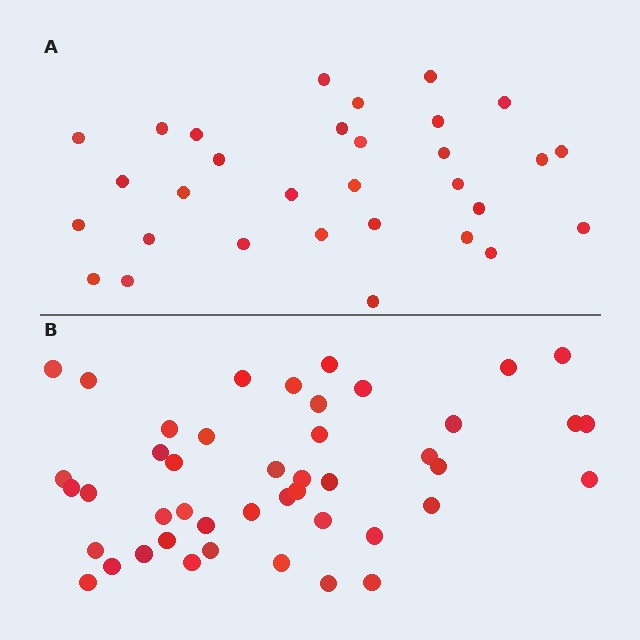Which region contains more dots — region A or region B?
Region B (the bottom region) has more dots.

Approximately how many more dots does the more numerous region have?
Region B has approximately 15 more dots than region A.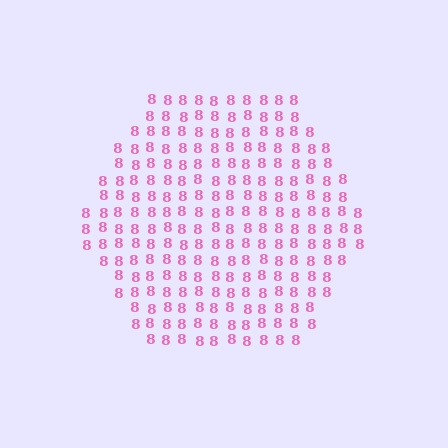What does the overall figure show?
The overall figure shows a hexagon.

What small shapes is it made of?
It is made of small digit 8's.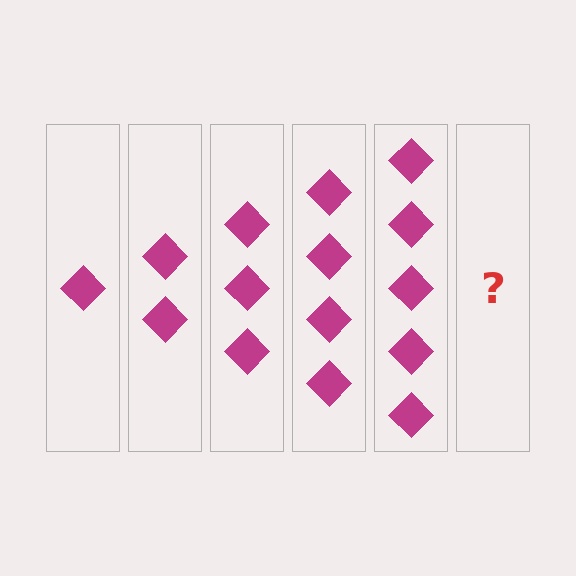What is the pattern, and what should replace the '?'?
The pattern is that each step adds one more diamond. The '?' should be 6 diamonds.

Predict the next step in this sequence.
The next step is 6 diamonds.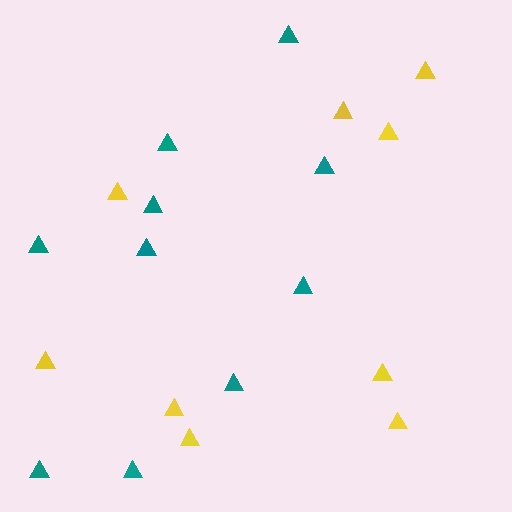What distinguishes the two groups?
There are 2 groups: one group of yellow triangles (9) and one group of teal triangles (10).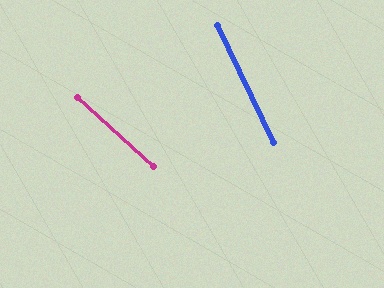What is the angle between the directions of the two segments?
Approximately 22 degrees.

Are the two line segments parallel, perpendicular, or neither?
Neither parallel nor perpendicular — they differ by about 22°.